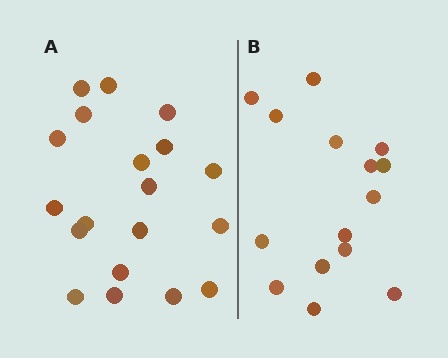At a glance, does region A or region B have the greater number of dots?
Region A (the left region) has more dots.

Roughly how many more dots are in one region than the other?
Region A has about 4 more dots than region B.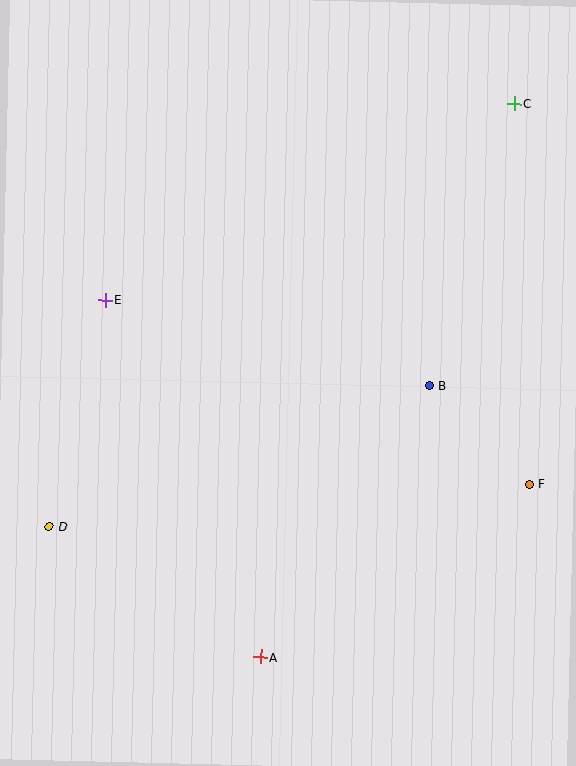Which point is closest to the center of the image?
Point B at (429, 386) is closest to the center.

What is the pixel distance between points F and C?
The distance between F and C is 381 pixels.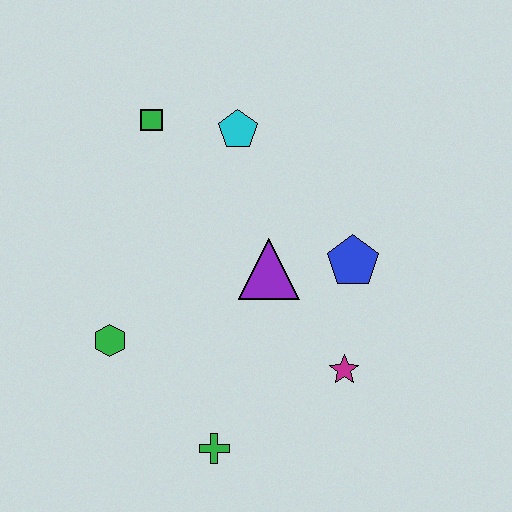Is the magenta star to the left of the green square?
No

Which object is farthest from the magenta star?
The green square is farthest from the magenta star.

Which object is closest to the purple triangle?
The blue pentagon is closest to the purple triangle.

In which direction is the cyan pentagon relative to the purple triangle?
The cyan pentagon is above the purple triangle.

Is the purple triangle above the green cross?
Yes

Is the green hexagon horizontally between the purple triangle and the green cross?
No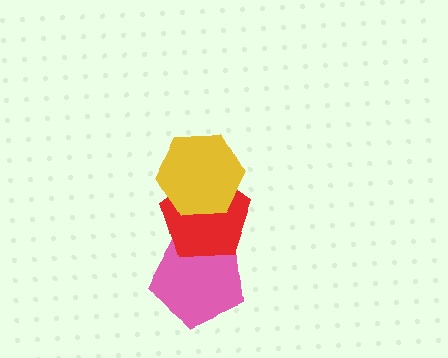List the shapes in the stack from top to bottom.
From top to bottom: the yellow hexagon, the red pentagon, the pink pentagon.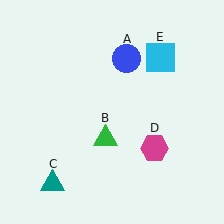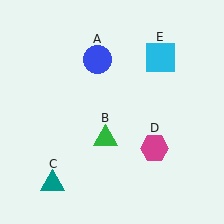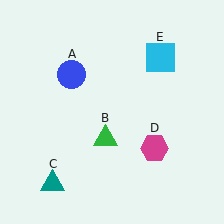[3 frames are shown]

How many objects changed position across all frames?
1 object changed position: blue circle (object A).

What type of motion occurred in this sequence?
The blue circle (object A) rotated counterclockwise around the center of the scene.